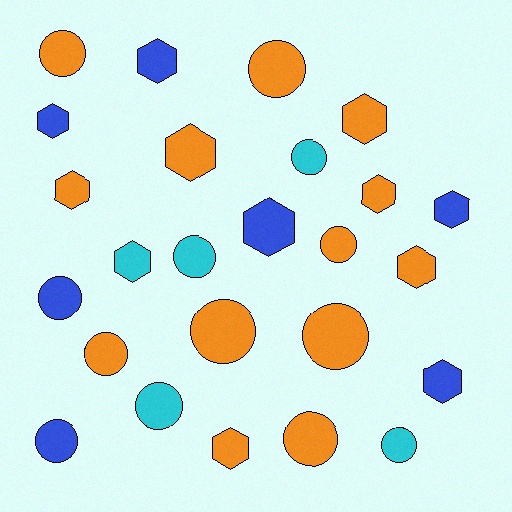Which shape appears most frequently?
Circle, with 13 objects.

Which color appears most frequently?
Orange, with 13 objects.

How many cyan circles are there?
There are 4 cyan circles.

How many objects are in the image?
There are 25 objects.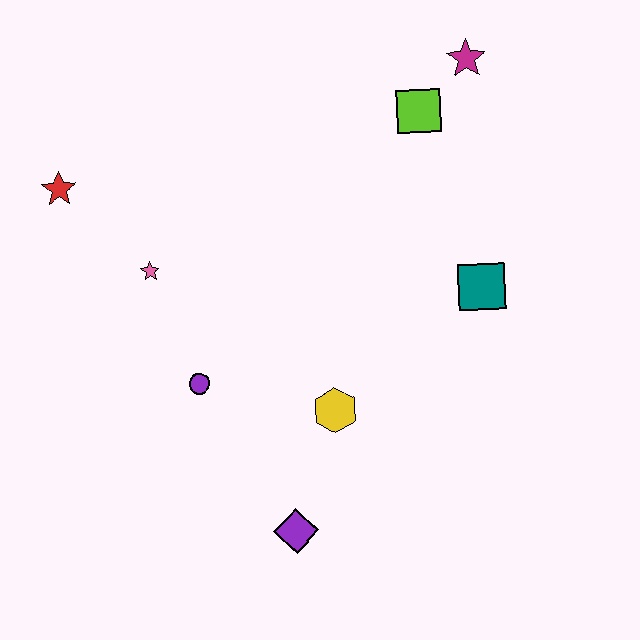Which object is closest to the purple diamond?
The yellow hexagon is closest to the purple diamond.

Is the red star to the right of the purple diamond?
No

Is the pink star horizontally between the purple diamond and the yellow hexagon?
No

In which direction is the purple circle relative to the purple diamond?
The purple circle is above the purple diamond.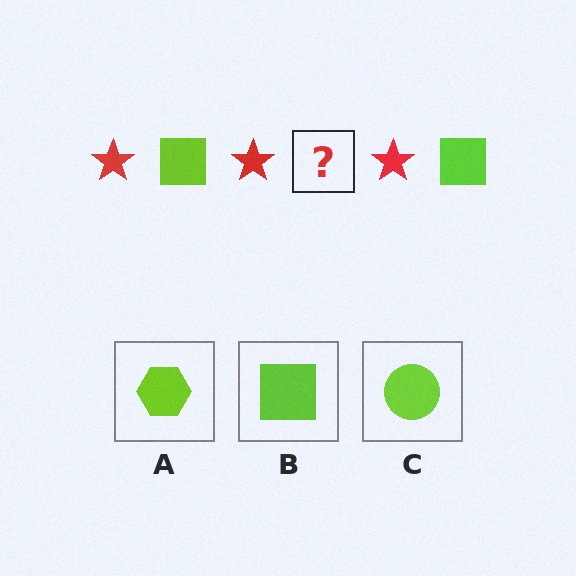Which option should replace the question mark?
Option B.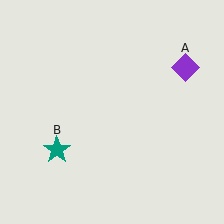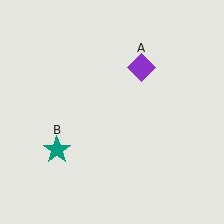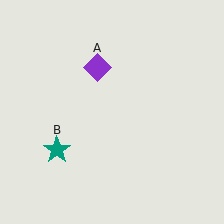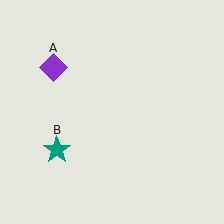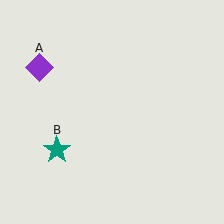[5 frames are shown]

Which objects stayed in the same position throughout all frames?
Teal star (object B) remained stationary.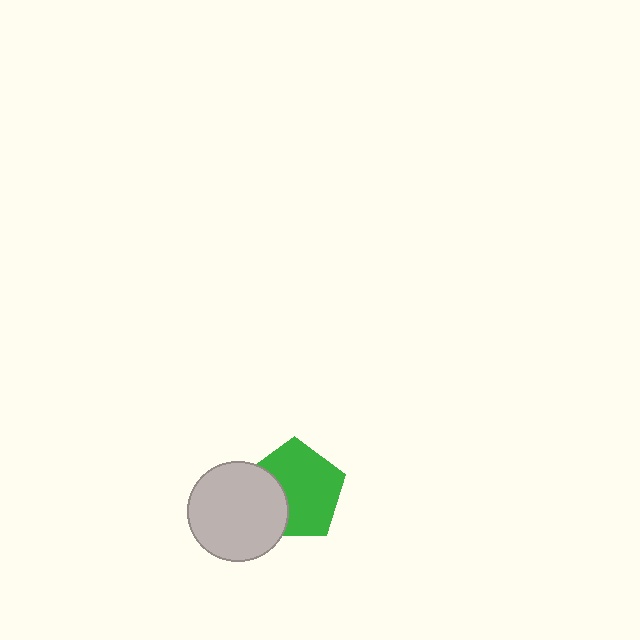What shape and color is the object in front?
The object in front is a light gray circle.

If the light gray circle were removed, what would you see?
You would see the complete green pentagon.